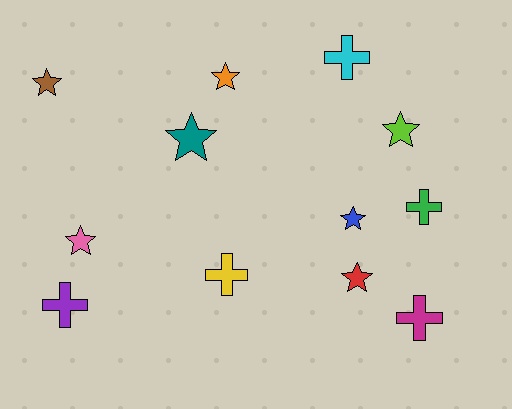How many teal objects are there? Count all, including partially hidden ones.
There is 1 teal object.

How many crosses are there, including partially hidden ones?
There are 5 crosses.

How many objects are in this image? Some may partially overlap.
There are 12 objects.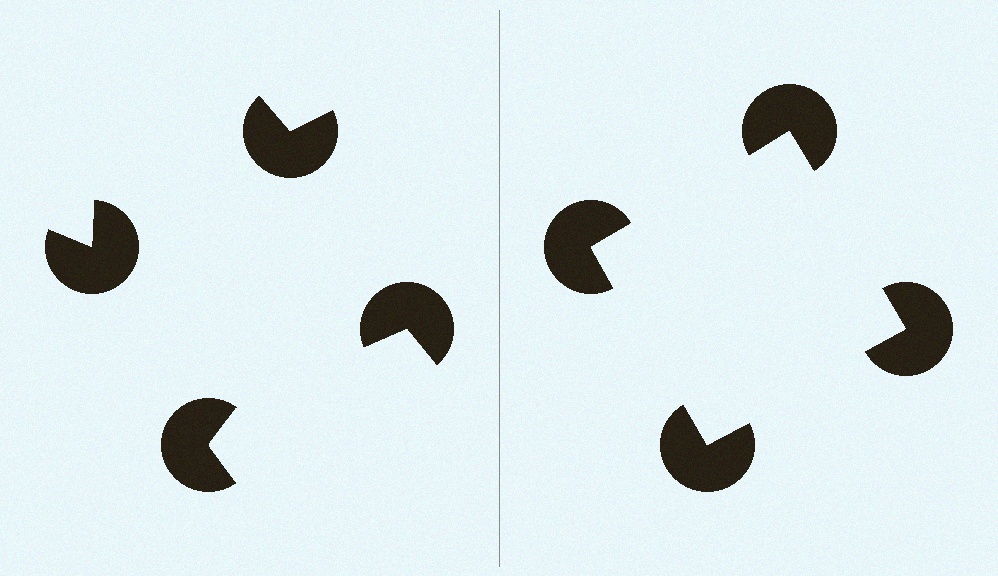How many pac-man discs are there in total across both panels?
8 — 4 on each side.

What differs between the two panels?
The pac-man discs are positioned identically on both sides; only the wedge orientations differ. On the right they align to a square; on the left they are misaligned.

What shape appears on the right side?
An illusory square.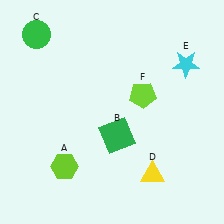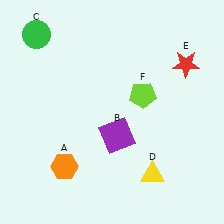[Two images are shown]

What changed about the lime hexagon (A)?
In Image 1, A is lime. In Image 2, it changed to orange.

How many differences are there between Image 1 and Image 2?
There are 3 differences between the two images.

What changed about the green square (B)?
In Image 1, B is green. In Image 2, it changed to purple.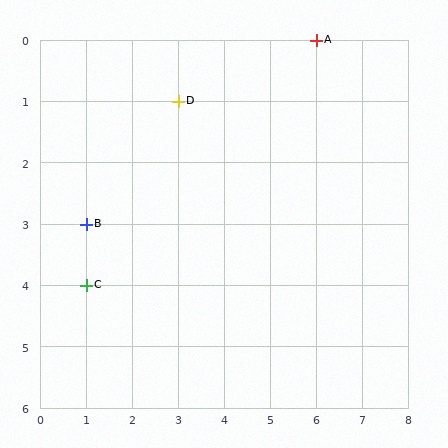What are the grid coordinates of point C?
Point C is at grid coordinates (1, 4).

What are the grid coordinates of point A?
Point A is at grid coordinates (6, 0).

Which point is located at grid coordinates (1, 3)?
Point B is at (1, 3).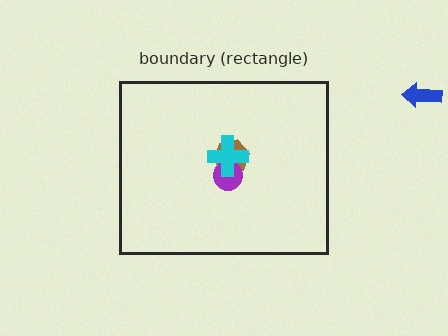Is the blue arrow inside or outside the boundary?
Outside.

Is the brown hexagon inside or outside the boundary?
Inside.